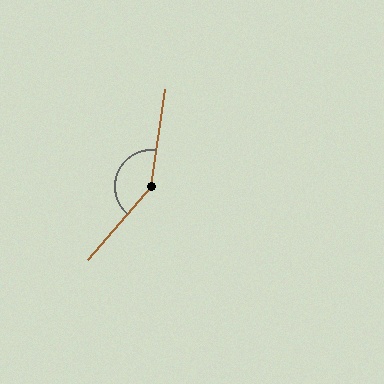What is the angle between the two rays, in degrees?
Approximately 147 degrees.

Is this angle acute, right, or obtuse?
It is obtuse.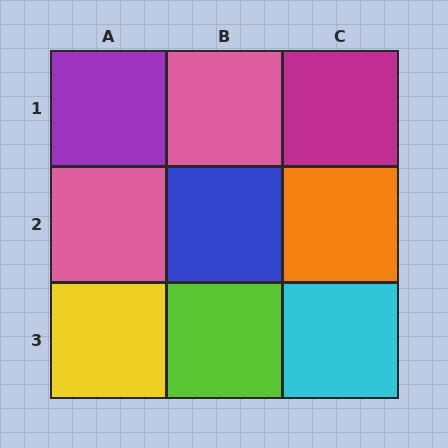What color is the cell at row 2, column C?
Orange.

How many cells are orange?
1 cell is orange.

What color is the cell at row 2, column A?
Pink.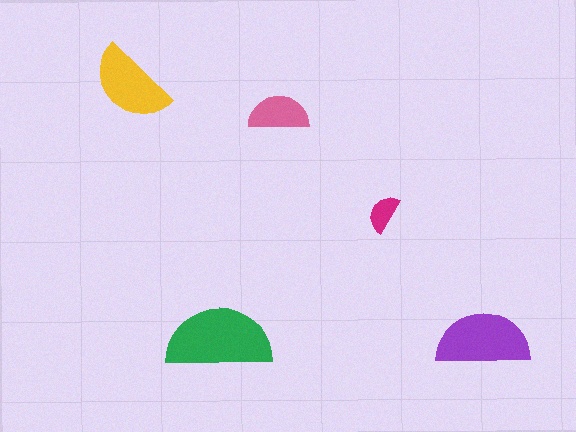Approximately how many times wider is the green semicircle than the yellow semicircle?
About 1.5 times wider.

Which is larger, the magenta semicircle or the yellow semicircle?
The yellow one.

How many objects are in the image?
There are 5 objects in the image.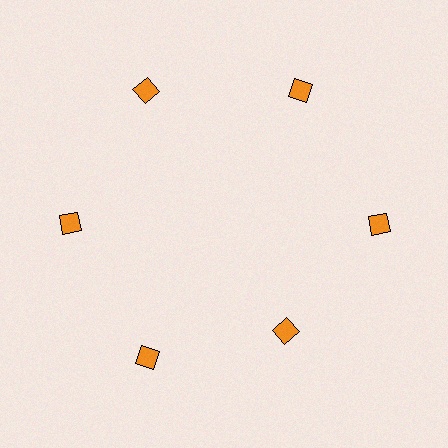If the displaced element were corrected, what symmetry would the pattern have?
It would have 6-fold rotational symmetry — the pattern would map onto itself every 60 degrees.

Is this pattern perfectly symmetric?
No. The 6 orange diamonds are arranged in a ring, but one element near the 5 o'clock position is pulled inward toward the center, breaking the 6-fold rotational symmetry.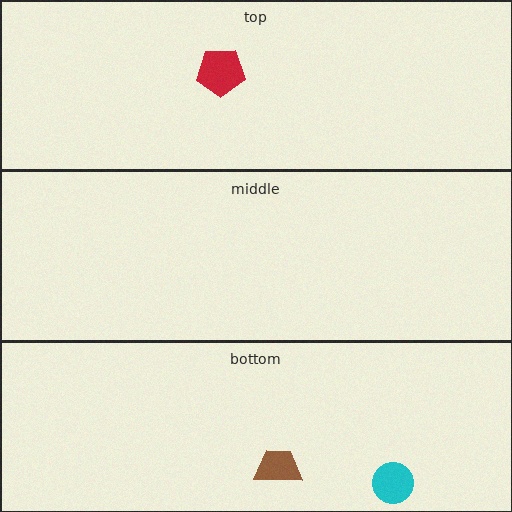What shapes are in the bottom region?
The brown trapezoid, the cyan circle.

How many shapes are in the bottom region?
2.